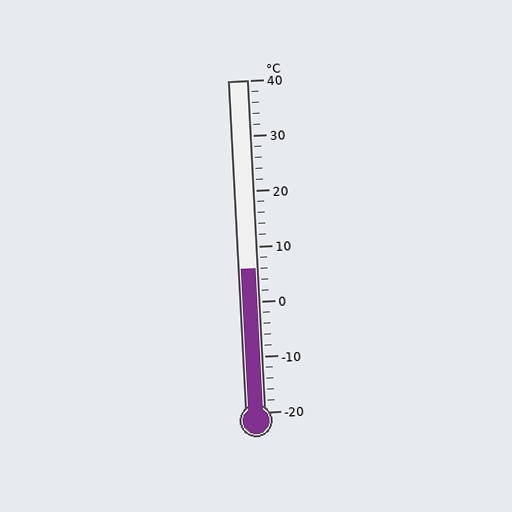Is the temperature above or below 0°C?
The temperature is above 0°C.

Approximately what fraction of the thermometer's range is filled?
The thermometer is filled to approximately 45% of its range.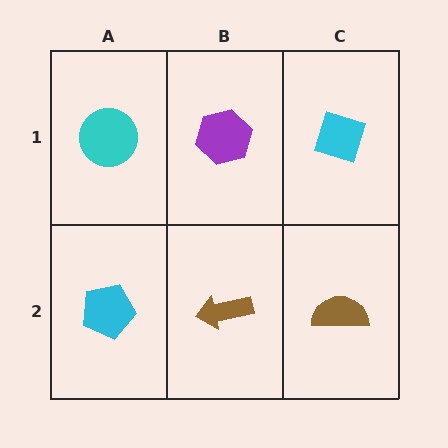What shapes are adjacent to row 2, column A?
A cyan circle (row 1, column A), a brown arrow (row 2, column B).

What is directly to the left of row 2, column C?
A brown arrow.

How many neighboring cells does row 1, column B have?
3.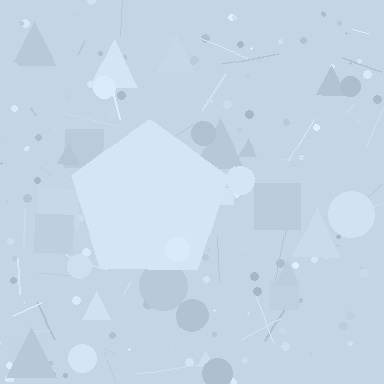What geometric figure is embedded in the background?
A pentagon is embedded in the background.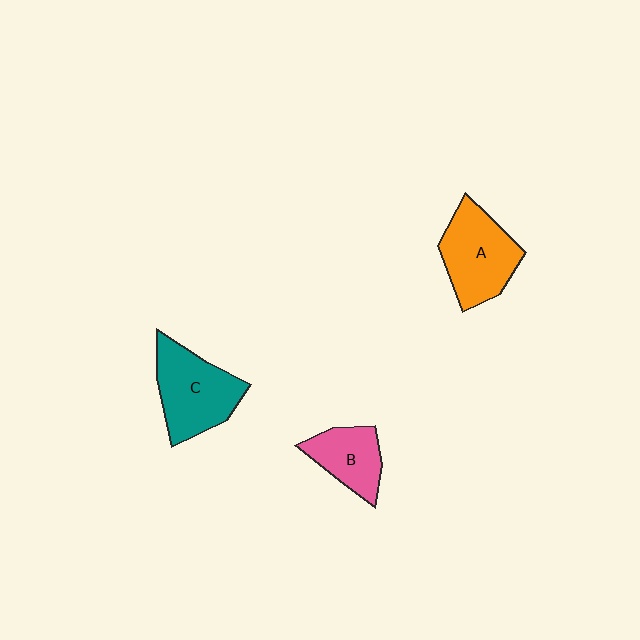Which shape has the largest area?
Shape C (teal).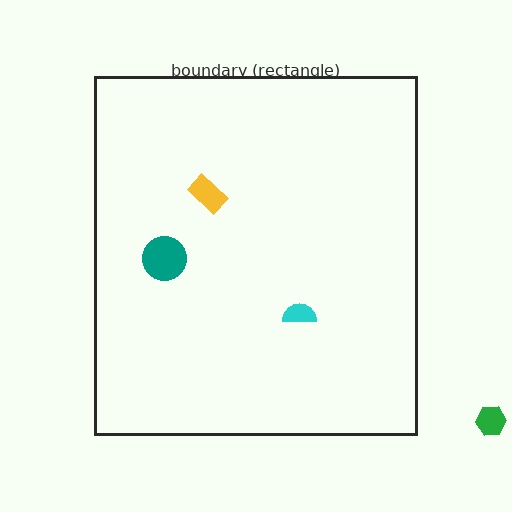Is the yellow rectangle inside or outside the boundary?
Inside.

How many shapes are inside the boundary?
3 inside, 1 outside.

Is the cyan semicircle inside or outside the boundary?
Inside.